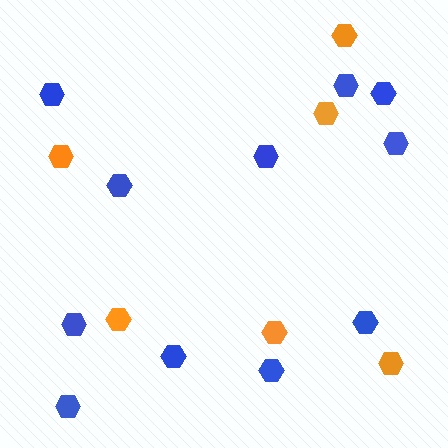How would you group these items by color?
There are 2 groups: one group of orange hexagons (6) and one group of blue hexagons (11).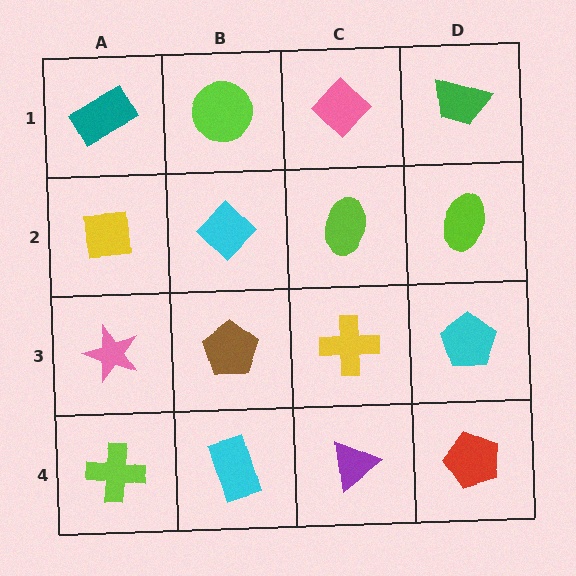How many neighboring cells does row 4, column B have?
3.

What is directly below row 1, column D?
A lime ellipse.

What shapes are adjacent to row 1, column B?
A cyan diamond (row 2, column B), a teal rectangle (row 1, column A), a pink diamond (row 1, column C).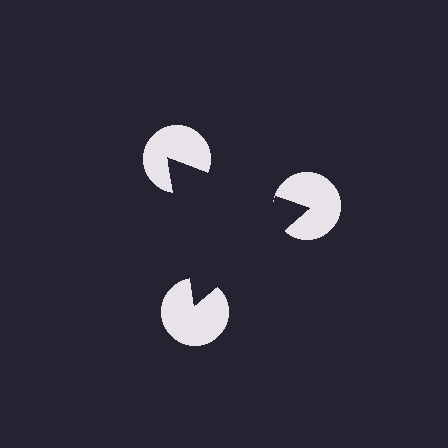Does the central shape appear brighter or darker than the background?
It typically appears slightly darker than the background, even though no actual brightness change is drawn.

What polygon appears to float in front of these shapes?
An illusory triangle — its edges are inferred from the aligned wedge cuts in the pac-man discs, not physically drawn.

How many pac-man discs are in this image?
There are 3 — one at each vertex of the illusory triangle.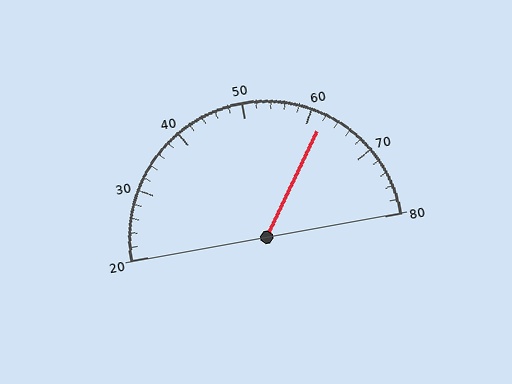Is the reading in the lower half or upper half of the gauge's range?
The reading is in the upper half of the range (20 to 80).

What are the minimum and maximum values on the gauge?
The gauge ranges from 20 to 80.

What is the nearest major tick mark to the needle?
The nearest major tick mark is 60.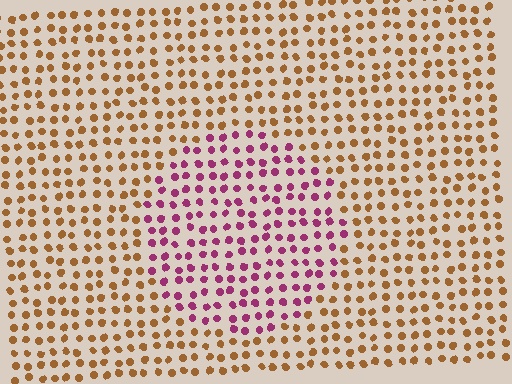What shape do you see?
I see a circle.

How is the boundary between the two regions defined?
The boundary is defined purely by a slight shift in hue (about 65 degrees). Spacing, size, and orientation are identical on both sides.